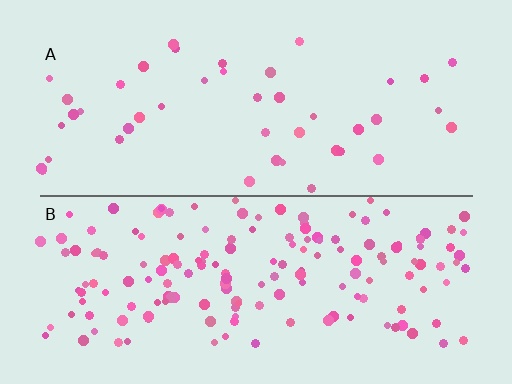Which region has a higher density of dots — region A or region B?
B (the bottom).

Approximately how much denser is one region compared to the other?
Approximately 3.7× — region B over region A.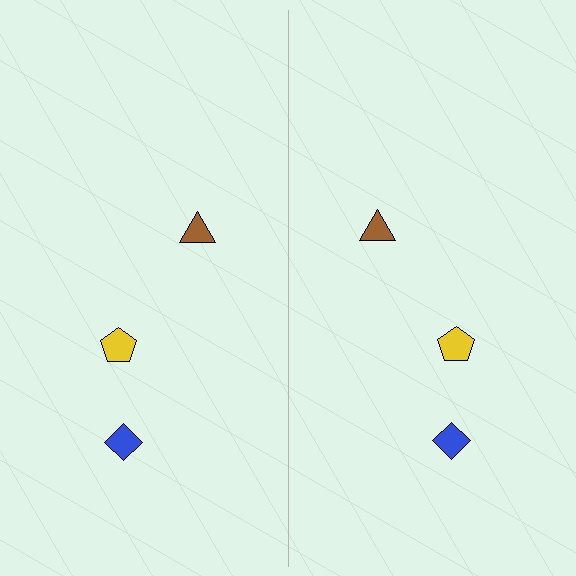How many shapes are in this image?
There are 6 shapes in this image.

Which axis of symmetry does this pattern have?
The pattern has a vertical axis of symmetry running through the center of the image.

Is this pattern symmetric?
Yes, this pattern has bilateral (reflection) symmetry.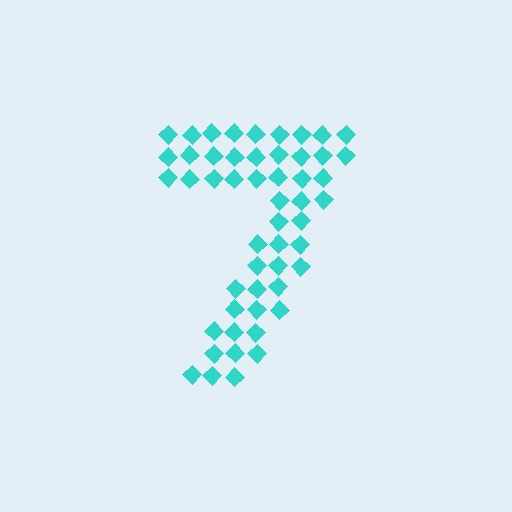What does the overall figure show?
The overall figure shows the digit 7.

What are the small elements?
The small elements are diamonds.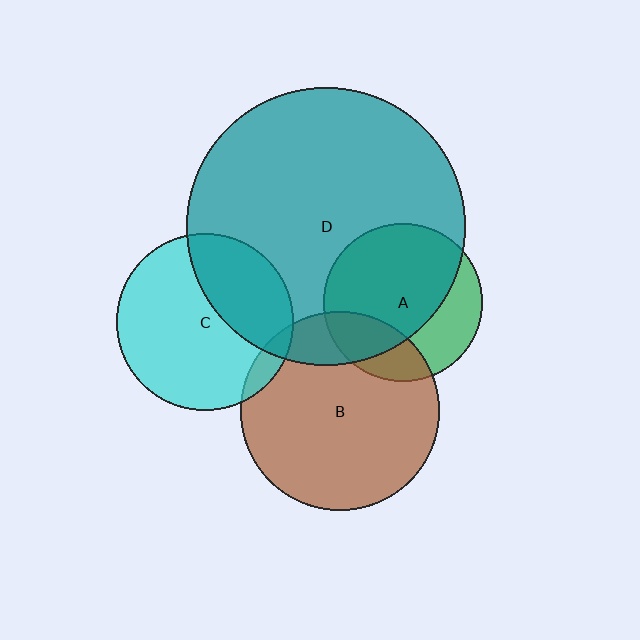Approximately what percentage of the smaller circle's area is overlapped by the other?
Approximately 70%.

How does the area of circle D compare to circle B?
Approximately 2.0 times.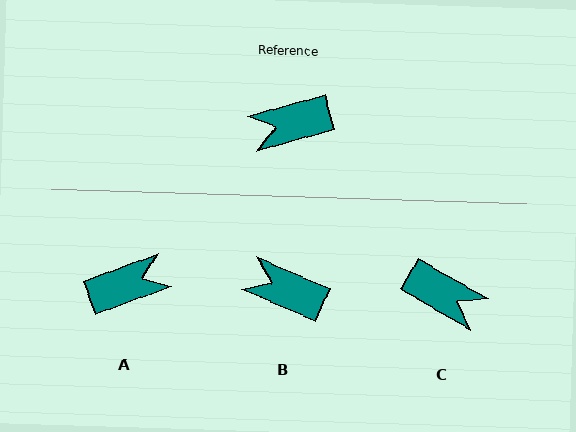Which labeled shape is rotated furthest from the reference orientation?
A, about 175 degrees away.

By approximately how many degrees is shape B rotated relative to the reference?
Approximately 39 degrees clockwise.